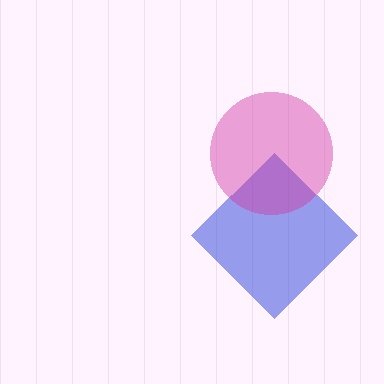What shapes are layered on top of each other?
The layered shapes are: a blue diamond, a magenta circle.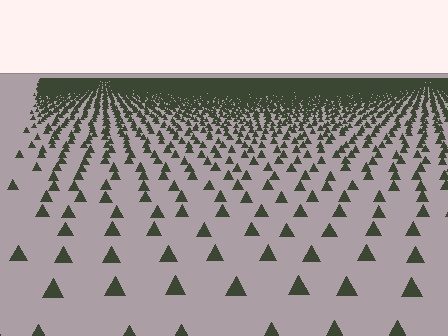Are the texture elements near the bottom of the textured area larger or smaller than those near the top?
Larger. Near the bottom, elements are closer to the viewer and appear at a bigger on-screen size.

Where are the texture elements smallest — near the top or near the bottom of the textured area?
Near the top.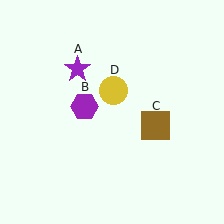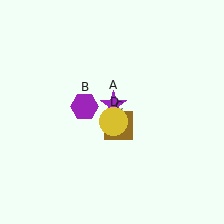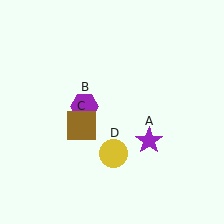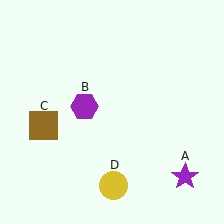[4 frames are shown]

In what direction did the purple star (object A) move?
The purple star (object A) moved down and to the right.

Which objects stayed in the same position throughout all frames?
Purple hexagon (object B) remained stationary.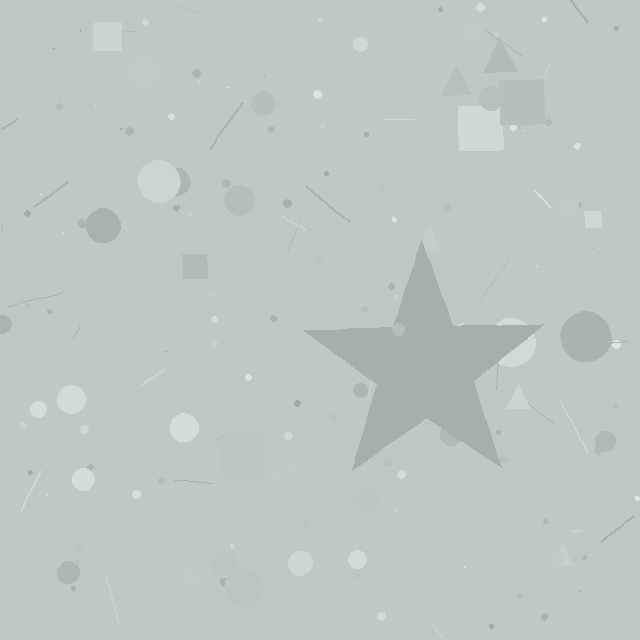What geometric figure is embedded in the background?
A star is embedded in the background.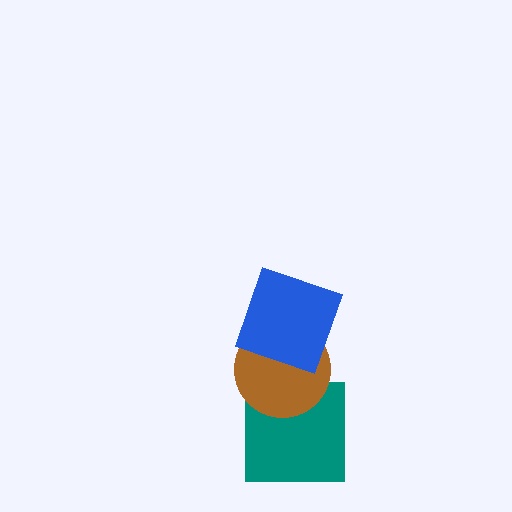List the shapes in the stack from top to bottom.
From top to bottom: the blue square, the brown circle, the teal square.